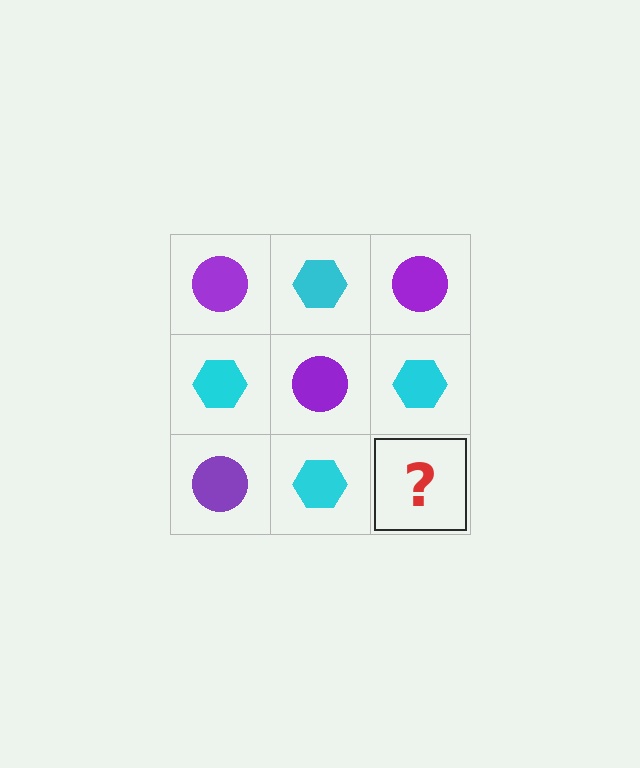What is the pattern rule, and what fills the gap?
The rule is that it alternates purple circle and cyan hexagon in a checkerboard pattern. The gap should be filled with a purple circle.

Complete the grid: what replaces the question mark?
The question mark should be replaced with a purple circle.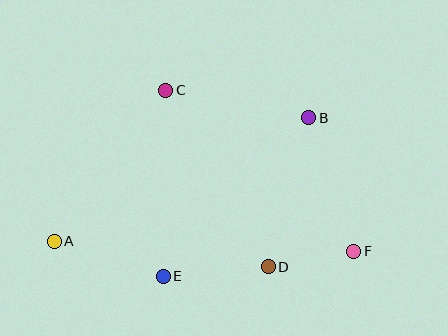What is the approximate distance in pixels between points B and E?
The distance between B and E is approximately 215 pixels.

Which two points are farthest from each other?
Points A and F are farthest from each other.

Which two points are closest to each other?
Points D and F are closest to each other.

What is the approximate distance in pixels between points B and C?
The distance between B and C is approximately 146 pixels.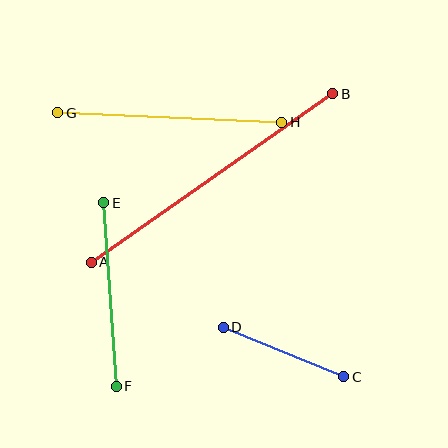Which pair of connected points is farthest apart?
Points A and B are farthest apart.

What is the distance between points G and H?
The distance is approximately 224 pixels.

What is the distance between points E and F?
The distance is approximately 184 pixels.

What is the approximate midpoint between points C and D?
The midpoint is at approximately (283, 352) pixels.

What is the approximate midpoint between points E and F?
The midpoint is at approximately (110, 294) pixels.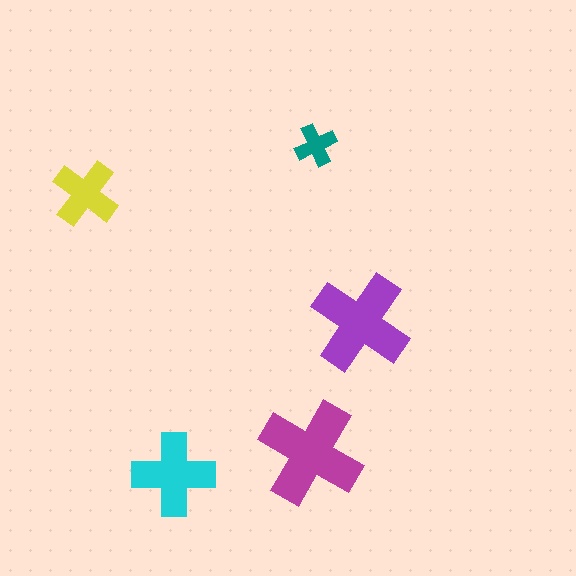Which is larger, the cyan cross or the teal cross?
The cyan one.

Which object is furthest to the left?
The yellow cross is leftmost.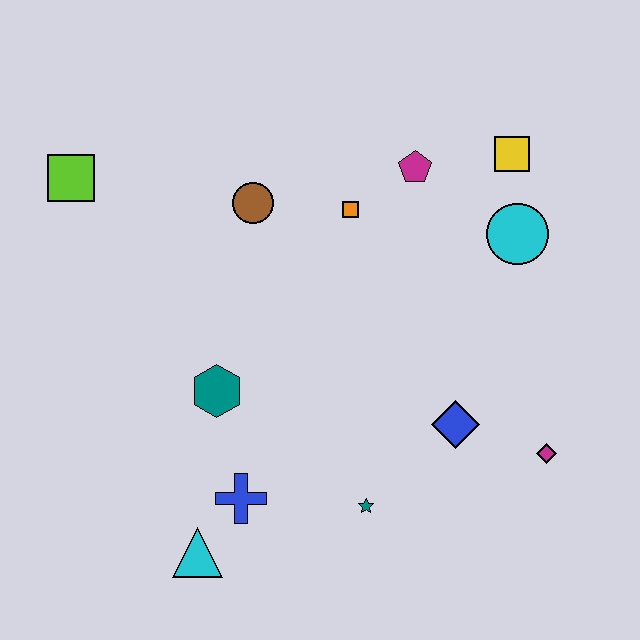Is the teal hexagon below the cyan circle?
Yes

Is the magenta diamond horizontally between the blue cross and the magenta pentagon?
No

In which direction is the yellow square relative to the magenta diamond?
The yellow square is above the magenta diamond.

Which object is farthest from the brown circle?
The magenta diamond is farthest from the brown circle.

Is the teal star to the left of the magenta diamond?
Yes